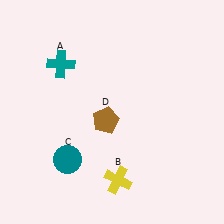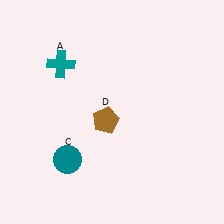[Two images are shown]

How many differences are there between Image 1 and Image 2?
There is 1 difference between the two images.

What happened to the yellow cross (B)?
The yellow cross (B) was removed in Image 2. It was in the bottom-right area of Image 1.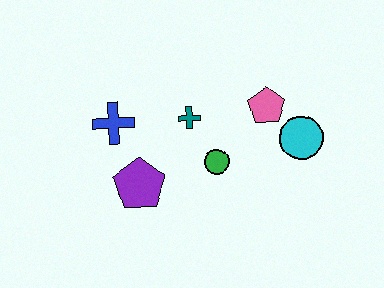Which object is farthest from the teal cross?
The cyan circle is farthest from the teal cross.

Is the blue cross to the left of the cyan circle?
Yes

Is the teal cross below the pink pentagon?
Yes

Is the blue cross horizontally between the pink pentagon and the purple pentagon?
No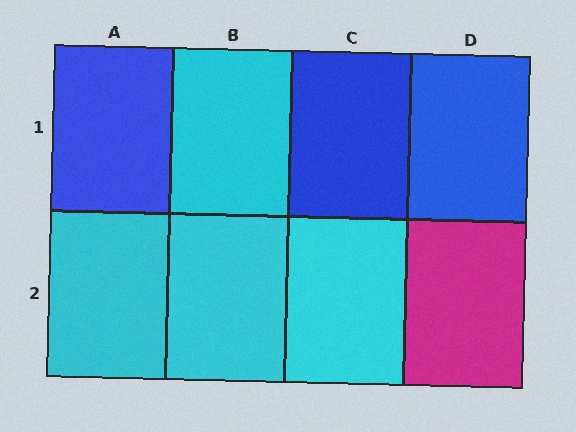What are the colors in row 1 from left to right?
Blue, cyan, blue, blue.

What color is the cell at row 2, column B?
Cyan.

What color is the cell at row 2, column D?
Magenta.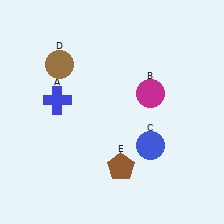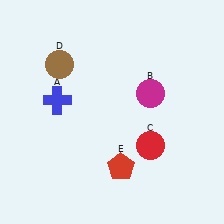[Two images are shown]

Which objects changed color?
C changed from blue to red. E changed from brown to red.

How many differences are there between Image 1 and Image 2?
There are 2 differences between the two images.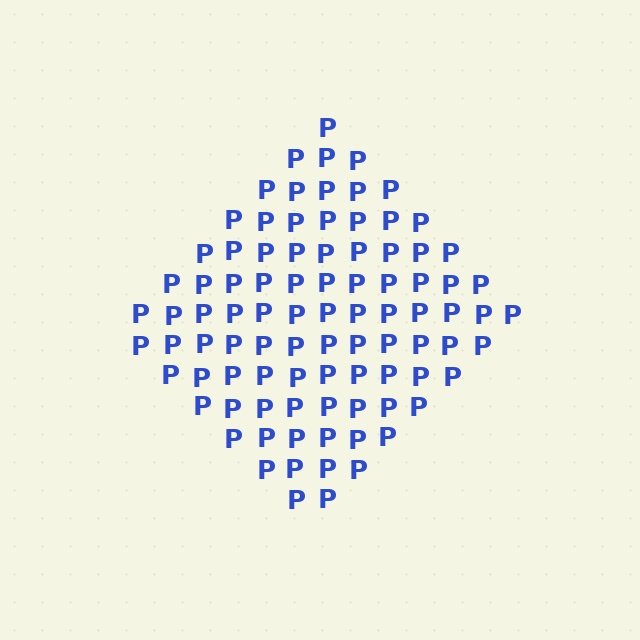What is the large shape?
The large shape is a diamond.